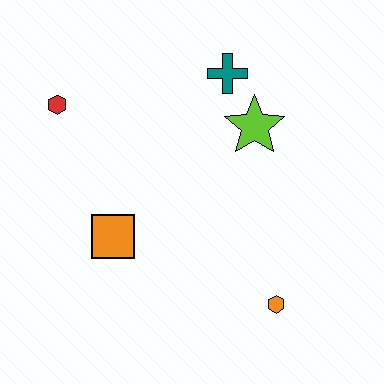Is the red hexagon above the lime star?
Yes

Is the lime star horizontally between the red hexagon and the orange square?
No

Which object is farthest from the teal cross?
The orange hexagon is farthest from the teal cross.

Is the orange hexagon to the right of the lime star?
Yes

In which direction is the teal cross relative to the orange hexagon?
The teal cross is above the orange hexagon.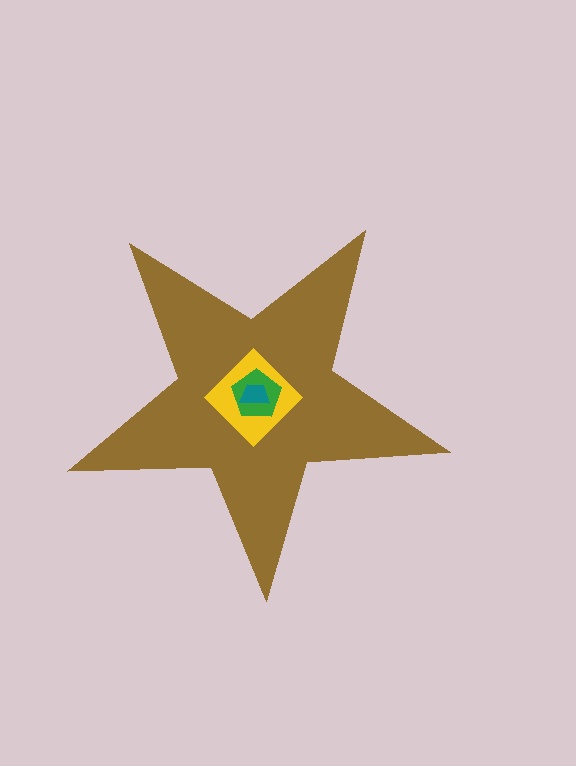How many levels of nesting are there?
4.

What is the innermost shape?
The teal trapezoid.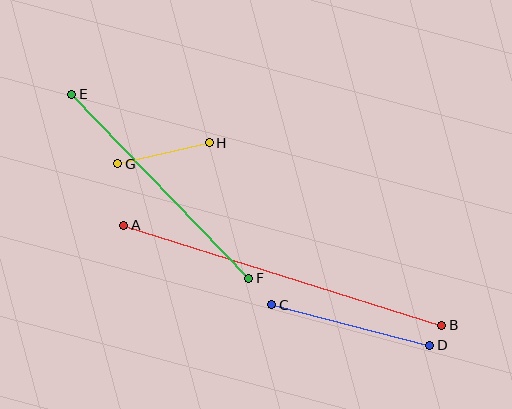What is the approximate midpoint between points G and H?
The midpoint is at approximately (164, 153) pixels.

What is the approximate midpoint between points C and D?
The midpoint is at approximately (351, 325) pixels.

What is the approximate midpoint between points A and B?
The midpoint is at approximately (283, 275) pixels.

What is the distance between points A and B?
The distance is approximately 334 pixels.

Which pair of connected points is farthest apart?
Points A and B are farthest apart.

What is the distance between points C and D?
The distance is approximately 163 pixels.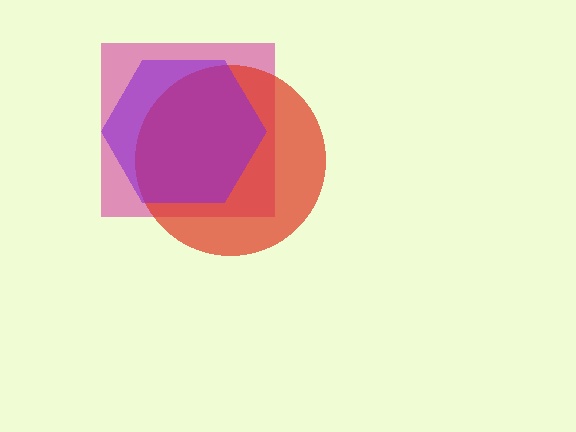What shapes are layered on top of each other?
The layered shapes are: a pink square, a red circle, a purple hexagon.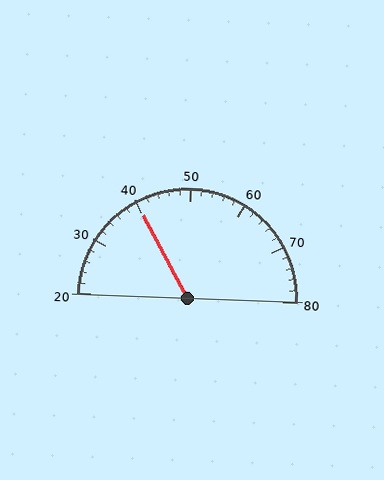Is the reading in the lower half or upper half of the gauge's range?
The reading is in the lower half of the range (20 to 80).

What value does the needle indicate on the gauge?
The needle indicates approximately 40.